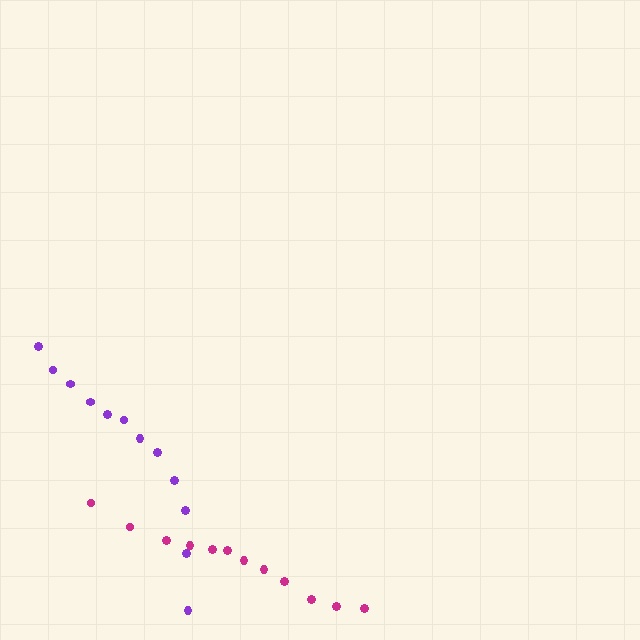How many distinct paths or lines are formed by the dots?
There are 2 distinct paths.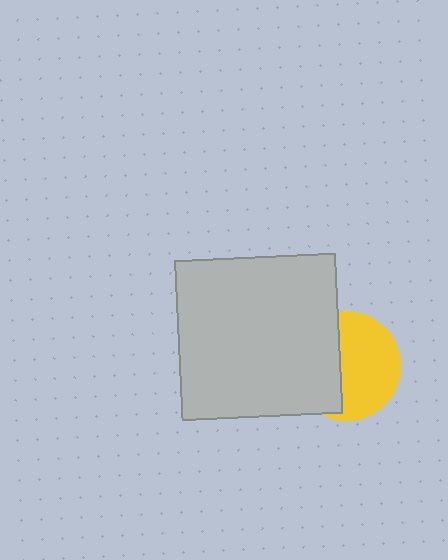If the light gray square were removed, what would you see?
You would see the complete yellow circle.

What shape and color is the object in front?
The object in front is a light gray square.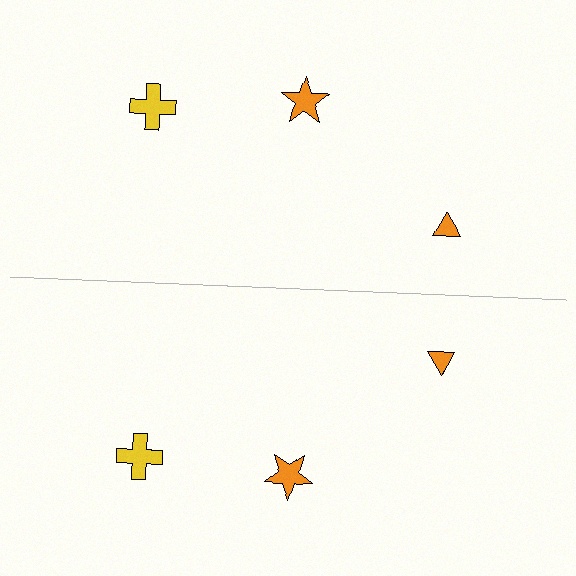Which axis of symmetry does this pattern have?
The pattern has a horizontal axis of symmetry running through the center of the image.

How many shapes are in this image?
There are 6 shapes in this image.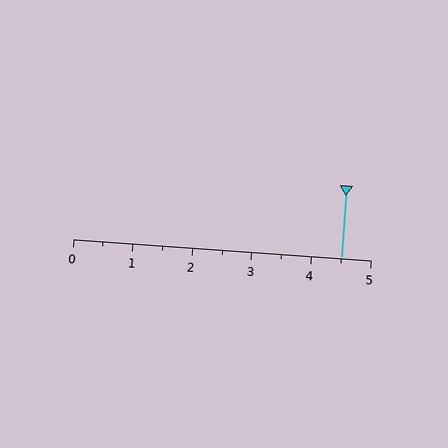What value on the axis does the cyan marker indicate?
The marker indicates approximately 4.5.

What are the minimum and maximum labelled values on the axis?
The axis runs from 0 to 5.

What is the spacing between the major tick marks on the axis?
The major ticks are spaced 1 apart.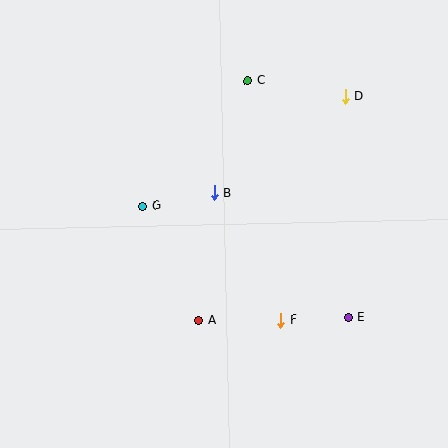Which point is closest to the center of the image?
Point B at (215, 193) is closest to the center.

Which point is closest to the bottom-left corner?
Point A is closest to the bottom-left corner.